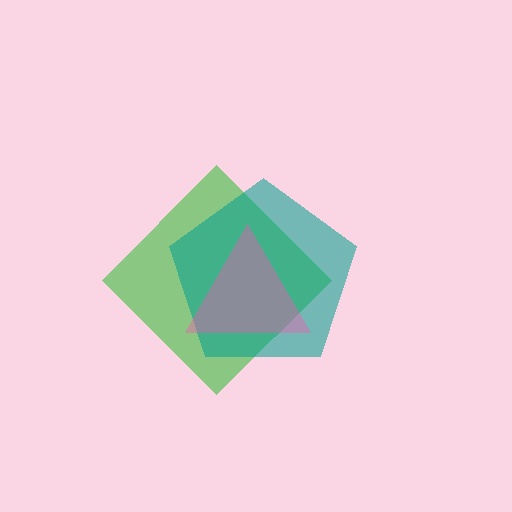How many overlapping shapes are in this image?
There are 3 overlapping shapes in the image.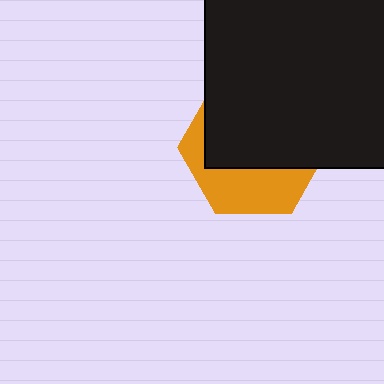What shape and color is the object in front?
The object in front is a black square.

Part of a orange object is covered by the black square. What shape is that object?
It is a hexagon.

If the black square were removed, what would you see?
You would see the complete orange hexagon.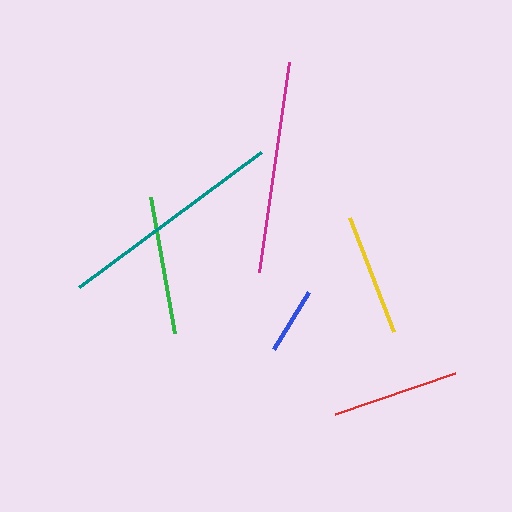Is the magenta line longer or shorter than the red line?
The magenta line is longer than the red line.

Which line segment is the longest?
The teal line is the longest at approximately 226 pixels.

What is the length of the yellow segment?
The yellow segment is approximately 122 pixels long.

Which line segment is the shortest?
The blue line is the shortest at approximately 66 pixels.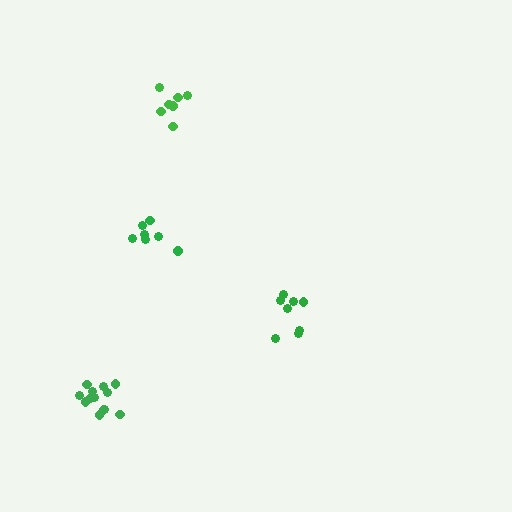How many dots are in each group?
Group 1: 7 dots, Group 2: 13 dots, Group 3: 8 dots, Group 4: 7 dots (35 total).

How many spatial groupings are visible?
There are 4 spatial groupings.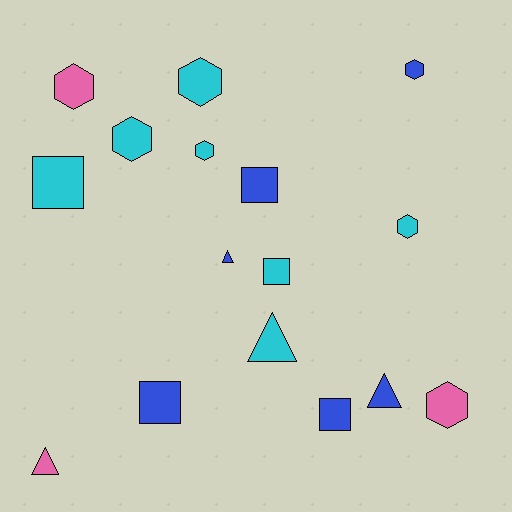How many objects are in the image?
There are 16 objects.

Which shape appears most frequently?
Hexagon, with 7 objects.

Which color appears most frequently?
Cyan, with 7 objects.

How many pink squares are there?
There are no pink squares.